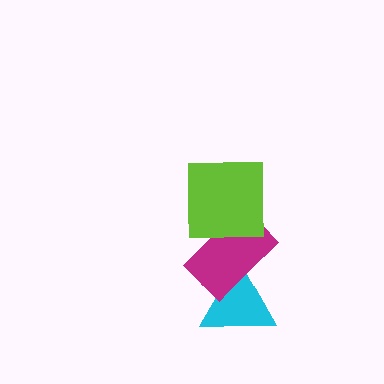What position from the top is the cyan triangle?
The cyan triangle is 3rd from the top.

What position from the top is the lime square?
The lime square is 1st from the top.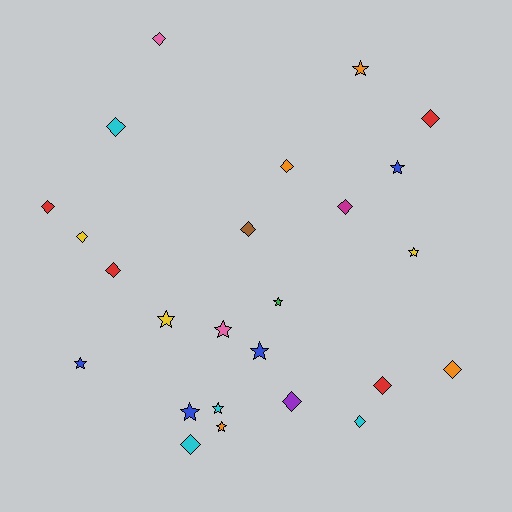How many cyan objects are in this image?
There are 4 cyan objects.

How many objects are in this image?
There are 25 objects.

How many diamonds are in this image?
There are 14 diamonds.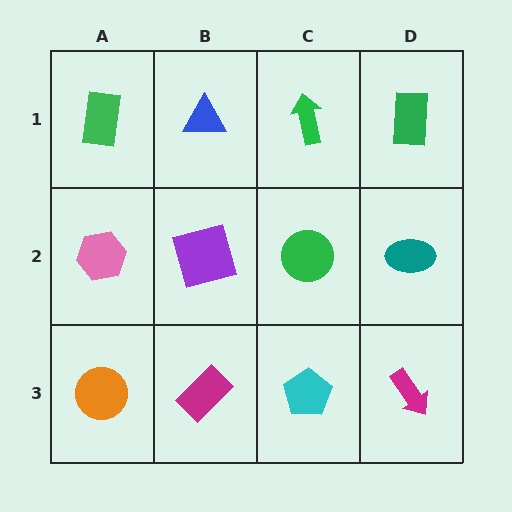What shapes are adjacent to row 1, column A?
A pink hexagon (row 2, column A), a blue triangle (row 1, column B).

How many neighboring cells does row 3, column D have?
2.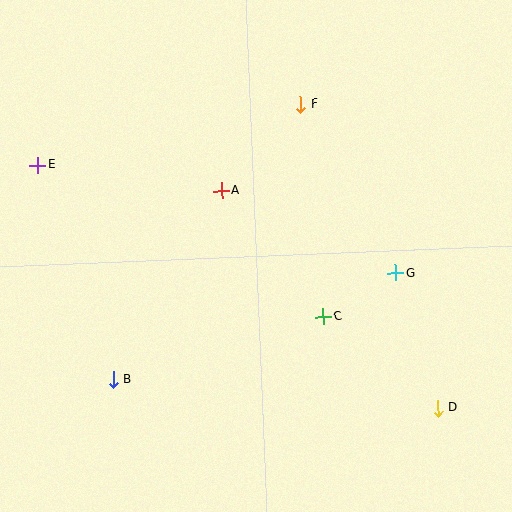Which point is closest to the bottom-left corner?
Point B is closest to the bottom-left corner.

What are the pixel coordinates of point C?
Point C is at (323, 316).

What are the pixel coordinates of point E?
Point E is at (38, 165).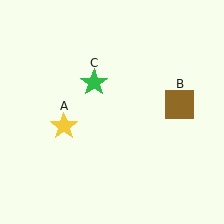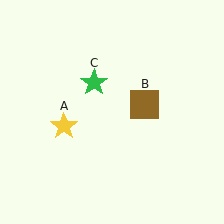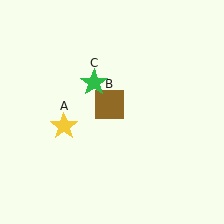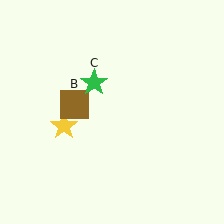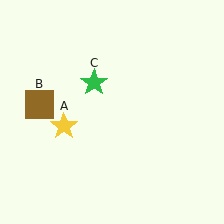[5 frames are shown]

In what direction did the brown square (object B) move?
The brown square (object B) moved left.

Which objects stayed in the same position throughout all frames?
Yellow star (object A) and green star (object C) remained stationary.